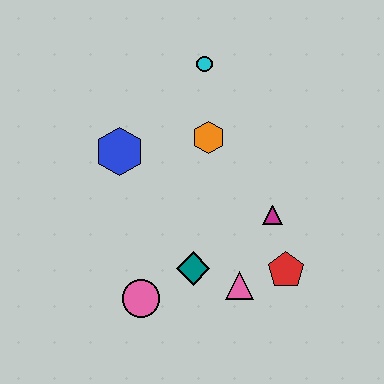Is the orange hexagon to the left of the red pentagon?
Yes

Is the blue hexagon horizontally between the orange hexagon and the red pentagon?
No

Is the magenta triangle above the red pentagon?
Yes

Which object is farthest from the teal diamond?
The cyan circle is farthest from the teal diamond.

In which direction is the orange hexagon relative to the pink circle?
The orange hexagon is above the pink circle.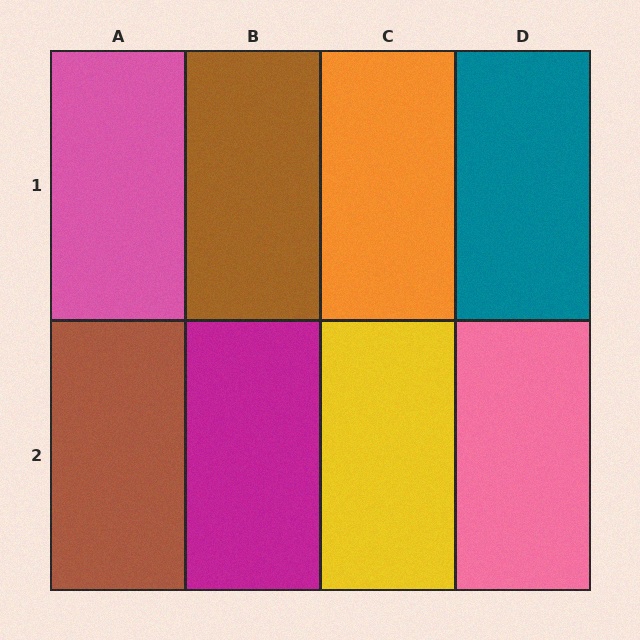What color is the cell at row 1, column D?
Teal.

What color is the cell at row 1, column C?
Orange.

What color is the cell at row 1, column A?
Pink.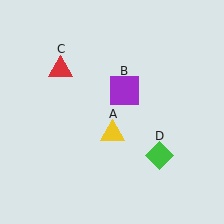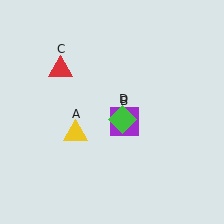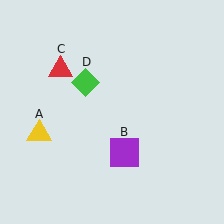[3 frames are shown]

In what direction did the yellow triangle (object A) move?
The yellow triangle (object A) moved left.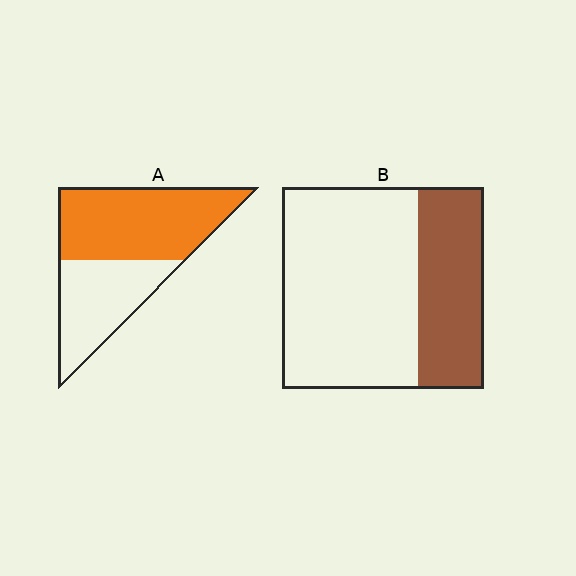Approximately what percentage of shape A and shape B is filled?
A is approximately 60% and B is approximately 35%.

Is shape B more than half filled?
No.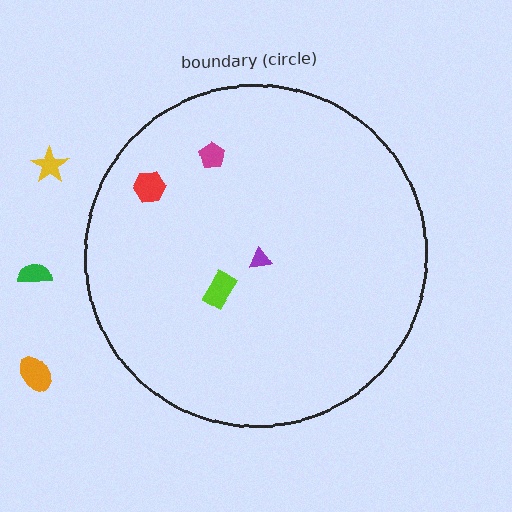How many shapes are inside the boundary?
4 inside, 3 outside.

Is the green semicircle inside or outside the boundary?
Outside.